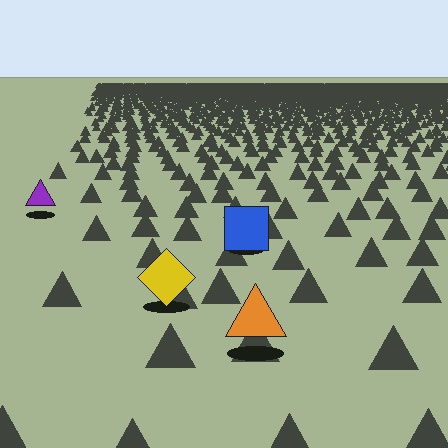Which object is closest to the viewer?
The orange triangle is closest. The texture marks near it are larger and more spread out.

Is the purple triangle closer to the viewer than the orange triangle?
No. The orange triangle is closer — you can tell from the texture gradient: the ground texture is coarser near it.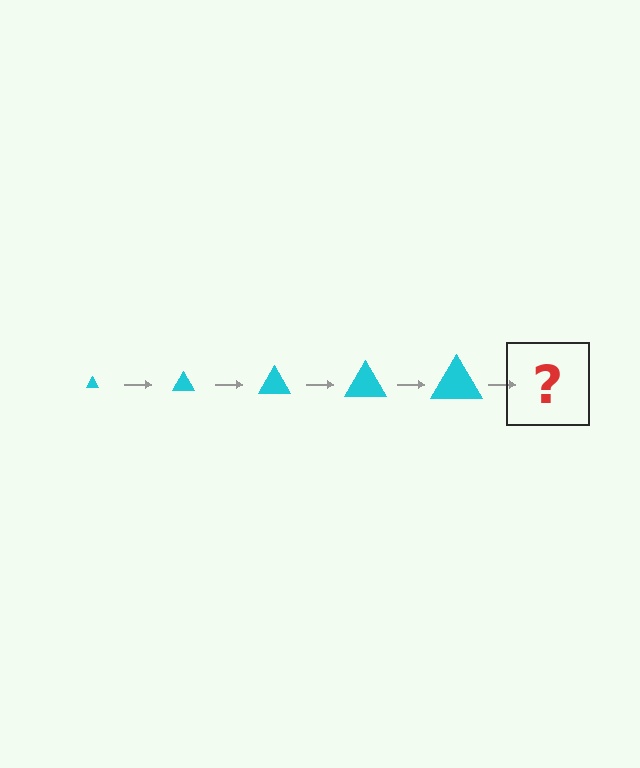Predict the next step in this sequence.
The next step is a cyan triangle, larger than the previous one.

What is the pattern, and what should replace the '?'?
The pattern is that the triangle gets progressively larger each step. The '?' should be a cyan triangle, larger than the previous one.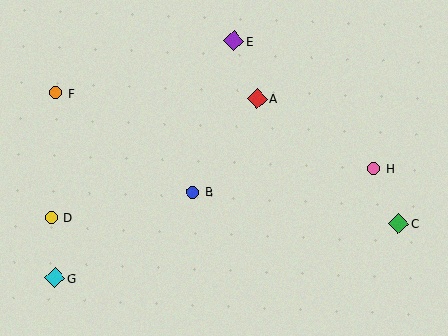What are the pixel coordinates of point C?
Point C is at (399, 223).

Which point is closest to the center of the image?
Point B at (193, 192) is closest to the center.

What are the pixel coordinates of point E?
Point E is at (234, 41).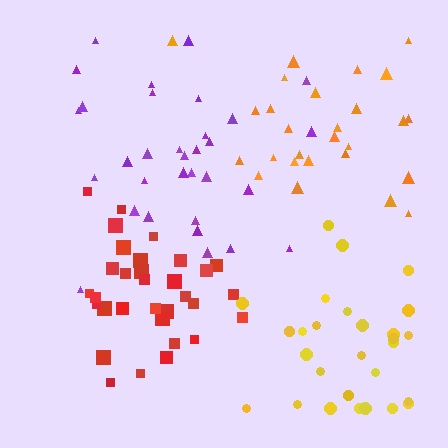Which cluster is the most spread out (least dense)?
Orange.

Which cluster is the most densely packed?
Red.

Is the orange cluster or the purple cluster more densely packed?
Purple.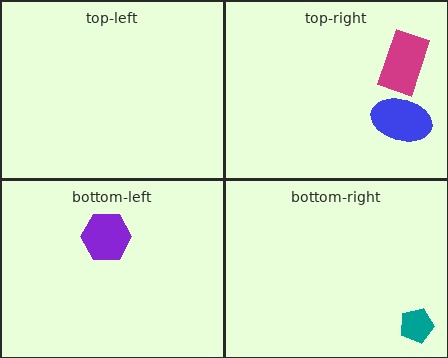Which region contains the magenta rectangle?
The top-right region.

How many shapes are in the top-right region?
2.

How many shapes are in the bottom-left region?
1.